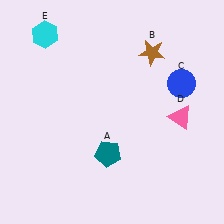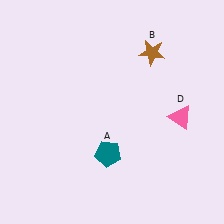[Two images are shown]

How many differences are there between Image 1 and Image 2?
There are 2 differences between the two images.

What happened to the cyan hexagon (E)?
The cyan hexagon (E) was removed in Image 2. It was in the top-left area of Image 1.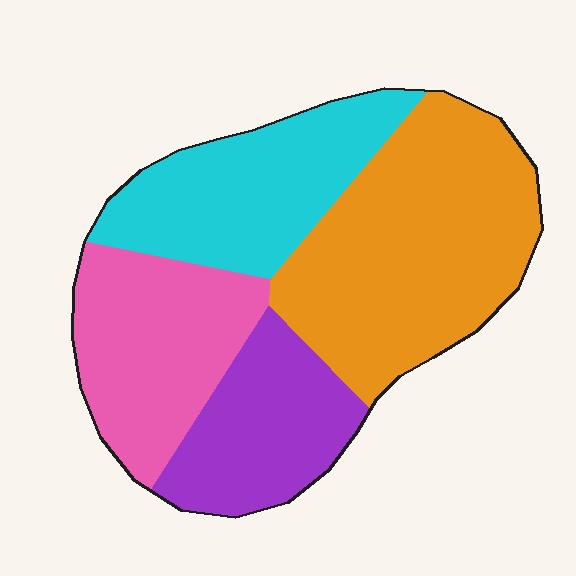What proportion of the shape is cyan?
Cyan covers about 25% of the shape.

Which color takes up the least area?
Purple, at roughly 20%.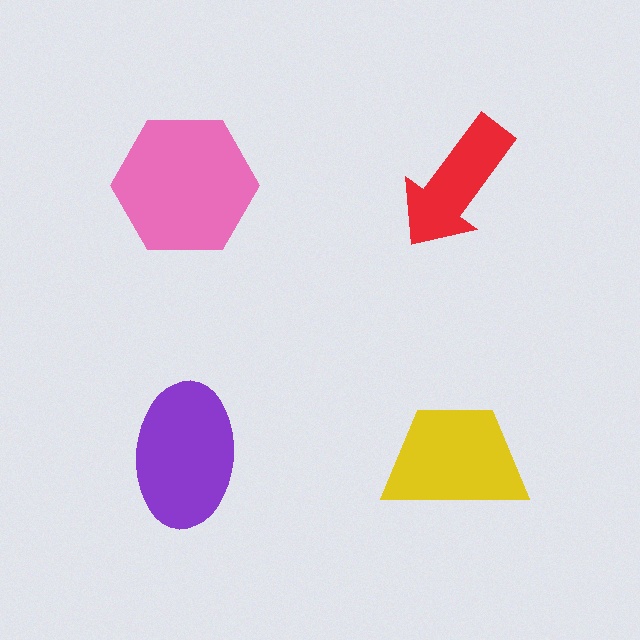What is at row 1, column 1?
A pink hexagon.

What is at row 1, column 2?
A red arrow.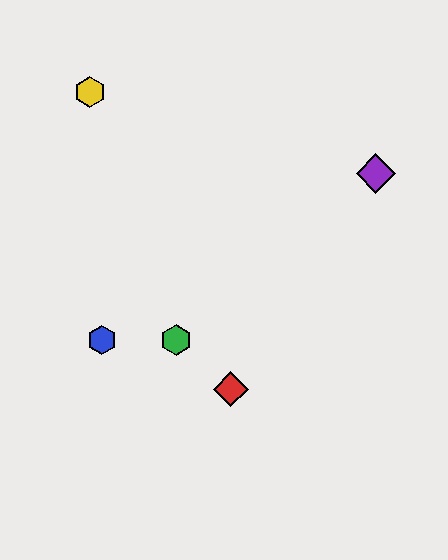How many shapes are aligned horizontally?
2 shapes (the blue hexagon, the green hexagon) are aligned horizontally.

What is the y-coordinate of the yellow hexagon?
The yellow hexagon is at y≈92.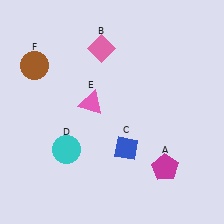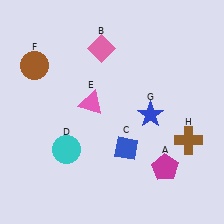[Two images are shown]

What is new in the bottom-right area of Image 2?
A brown cross (H) was added in the bottom-right area of Image 2.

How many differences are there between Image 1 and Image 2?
There are 2 differences between the two images.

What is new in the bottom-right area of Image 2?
A blue star (G) was added in the bottom-right area of Image 2.